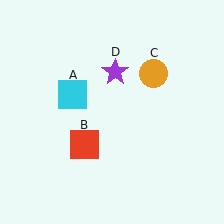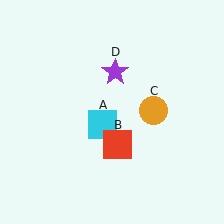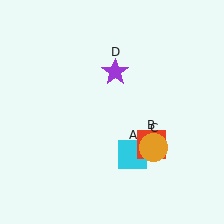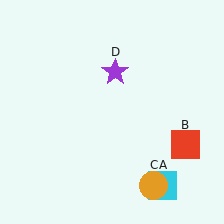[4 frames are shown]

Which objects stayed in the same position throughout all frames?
Purple star (object D) remained stationary.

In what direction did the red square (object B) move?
The red square (object B) moved right.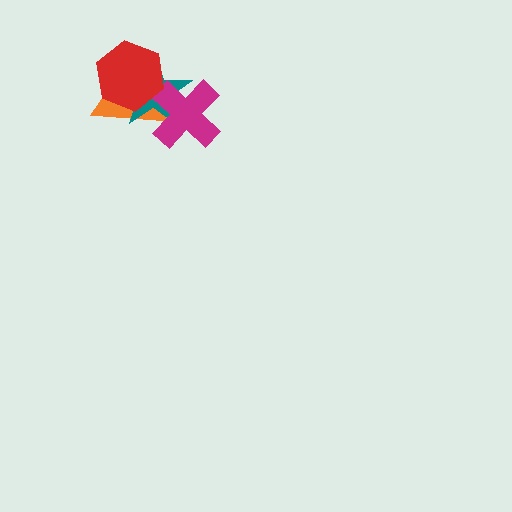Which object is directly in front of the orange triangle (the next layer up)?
The teal star is directly in front of the orange triangle.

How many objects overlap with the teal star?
3 objects overlap with the teal star.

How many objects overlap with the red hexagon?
2 objects overlap with the red hexagon.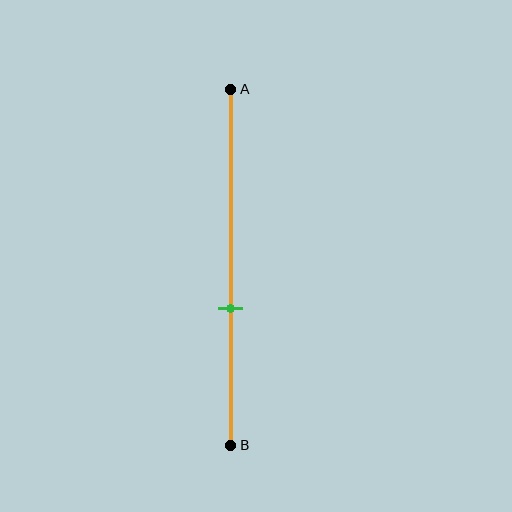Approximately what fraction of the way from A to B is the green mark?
The green mark is approximately 60% of the way from A to B.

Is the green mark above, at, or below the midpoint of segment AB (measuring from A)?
The green mark is below the midpoint of segment AB.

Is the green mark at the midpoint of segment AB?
No, the mark is at about 60% from A, not at the 50% midpoint.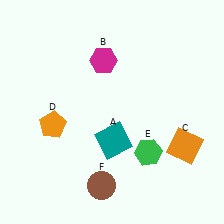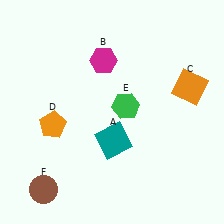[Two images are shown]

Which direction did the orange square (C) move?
The orange square (C) moved up.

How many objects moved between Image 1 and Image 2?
3 objects moved between the two images.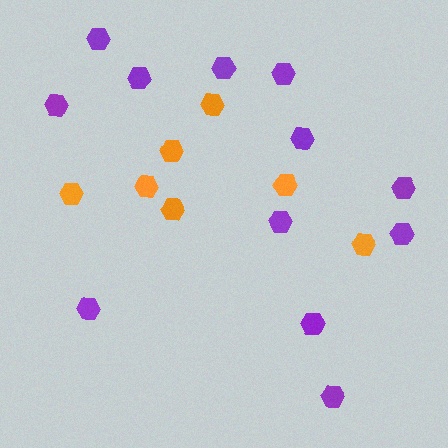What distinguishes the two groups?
There are 2 groups: one group of purple hexagons (12) and one group of orange hexagons (7).